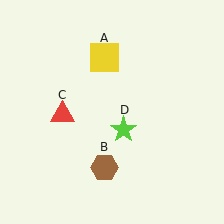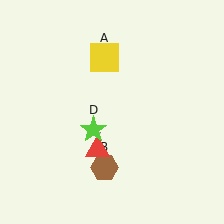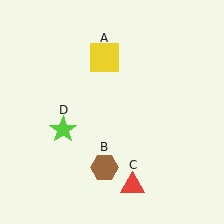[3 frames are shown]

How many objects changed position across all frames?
2 objects changed position: red triangle (object C), lime star (object D).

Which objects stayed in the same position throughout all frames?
Yellow square (object A) and brown hexagon (object B) remained stationary.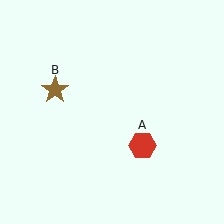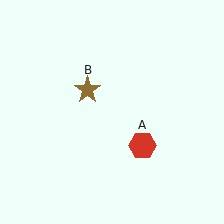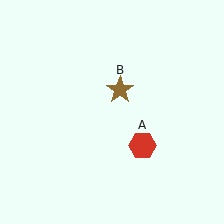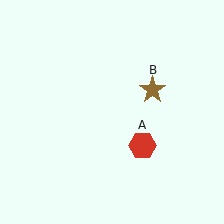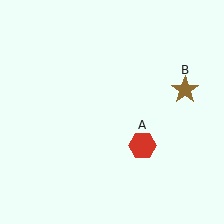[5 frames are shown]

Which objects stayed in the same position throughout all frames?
Red hexagon (object A) remained stationary.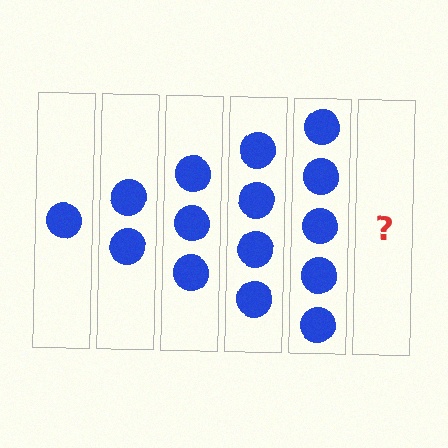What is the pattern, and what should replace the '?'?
The pattern is that each step adds one more circle. The '?' should be 6 circles.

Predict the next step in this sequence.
The next step is 6 circles.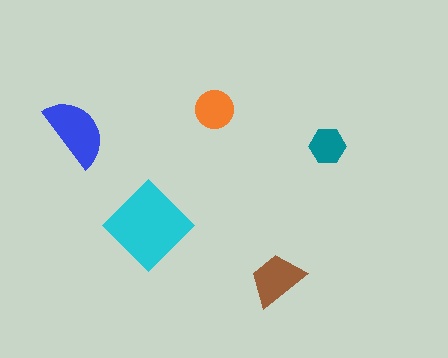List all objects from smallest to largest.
The teal hexagon, the orange circle, the brown trapezoid, the blue semicircle, the cyan diamond.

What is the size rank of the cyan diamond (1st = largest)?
1st.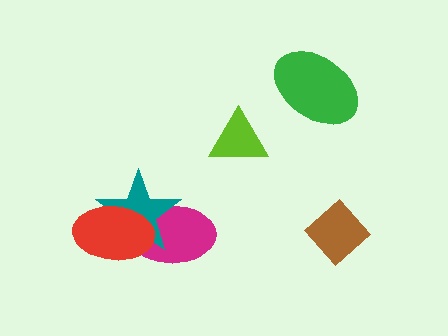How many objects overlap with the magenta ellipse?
2 objects overlap with the magenta ellipse.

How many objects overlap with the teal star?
2 objects overlap with the teal star.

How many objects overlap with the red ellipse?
2 objects overlap with the red ellipse.